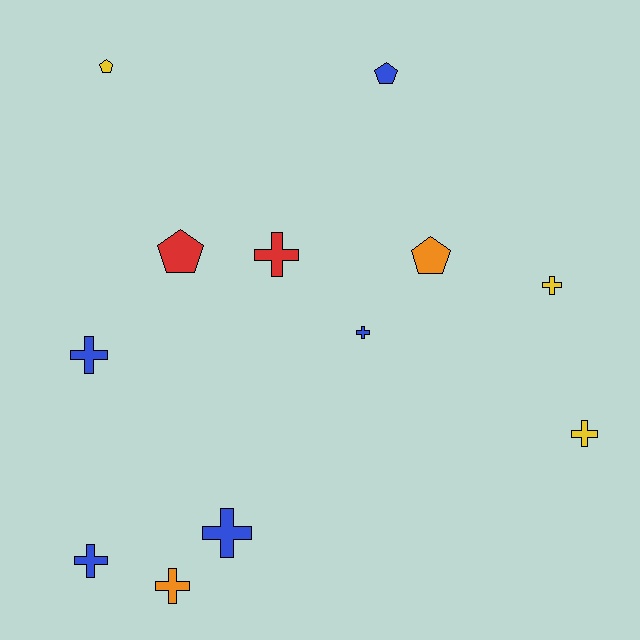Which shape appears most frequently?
Cross, with 8 objects.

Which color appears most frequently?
Blue, with 5 objects.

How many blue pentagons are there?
There is 1 blue pentagon.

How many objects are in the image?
There are 12 objects.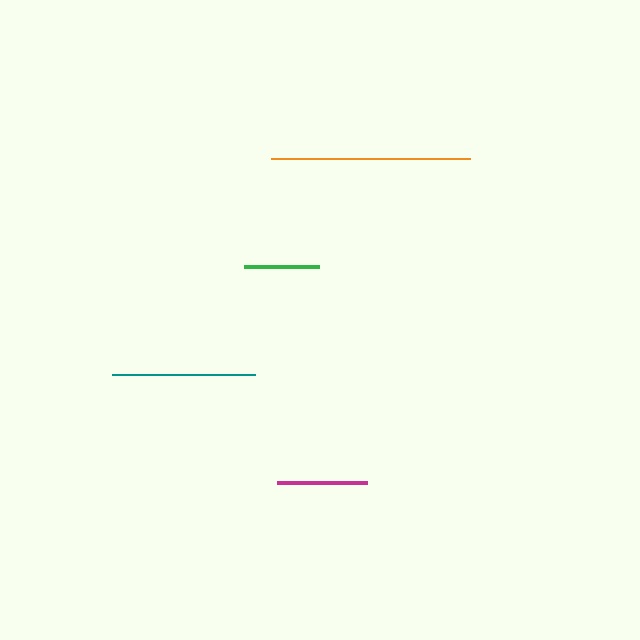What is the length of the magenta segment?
The magenta segment is approximately 91 pixels long.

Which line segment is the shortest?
The green line is the shortest at approximately 75 pixels.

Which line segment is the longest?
The orange line is the longest at approximately 198 pixels.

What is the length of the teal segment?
The teal segment is approximately 143 pixels long.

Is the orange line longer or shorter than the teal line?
The orange line is longer than the teal line.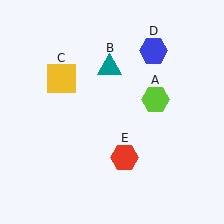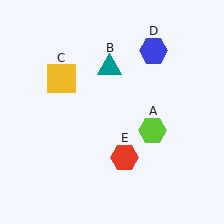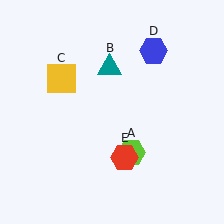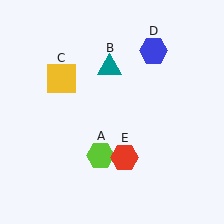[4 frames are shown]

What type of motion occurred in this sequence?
The lime hexagon (object A) rotated clockwise around the center of the scene.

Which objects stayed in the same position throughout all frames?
Teal triangle (object B) and yellow square (object C) and blue hexagon (object D) and red hexagon (object E) remained stationary.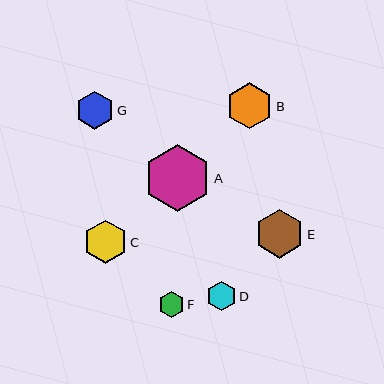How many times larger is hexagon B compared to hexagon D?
Hexagon B is approximately 1.6 times the size of hexagon D.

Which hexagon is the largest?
Hexagon A is the largest with a size of approximately 67 pixels.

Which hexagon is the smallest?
Hexagon F is the smallest with a size of approximately 26 pixels.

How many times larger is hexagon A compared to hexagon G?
Hexagon A is approximately 1.8 times the size of hexagon G.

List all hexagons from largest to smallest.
From largest to smallest: A, E, B, C, G, D, F.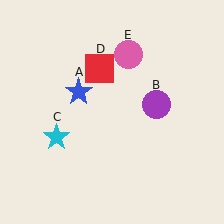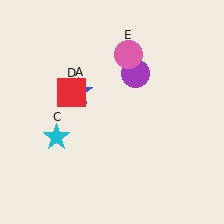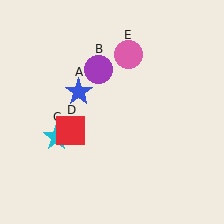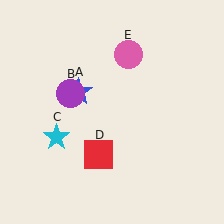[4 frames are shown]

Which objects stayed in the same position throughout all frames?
Blue star (object A) and cyan star (object C) and pink circle (object E) remained stationary.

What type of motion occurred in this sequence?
The purple circle (object B), red square (object D) rotated counterclockwise around the center of the scene.